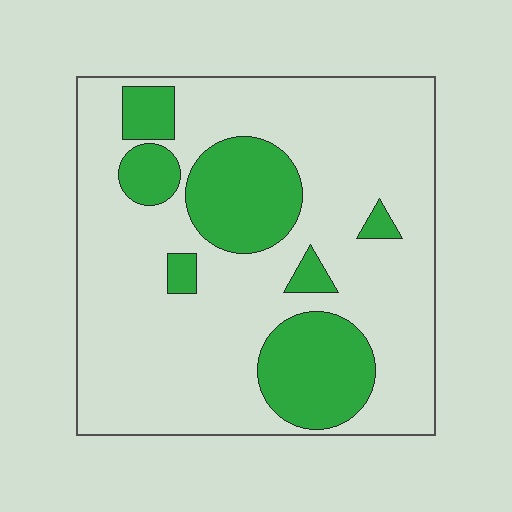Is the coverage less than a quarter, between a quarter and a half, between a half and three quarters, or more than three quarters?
Less than a quarter.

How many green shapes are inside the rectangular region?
7.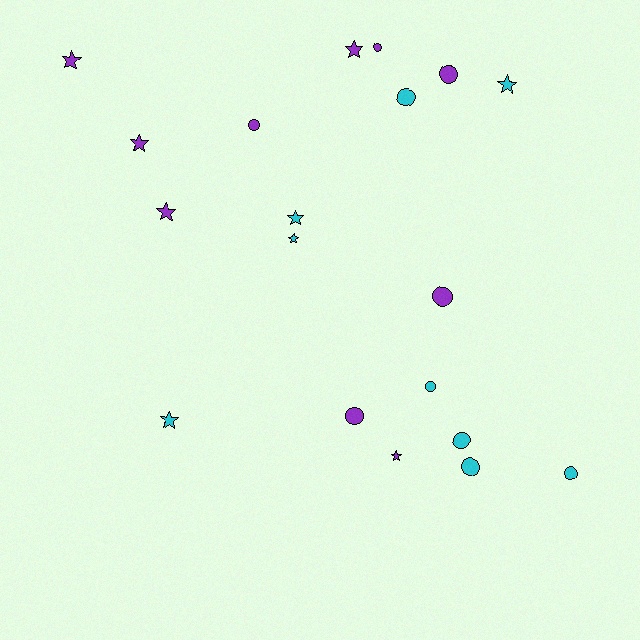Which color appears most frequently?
Purple, with 10 objects.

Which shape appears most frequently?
Circle, with 10 objects.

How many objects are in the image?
There are 19 objects.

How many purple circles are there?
There are 5 purple circles.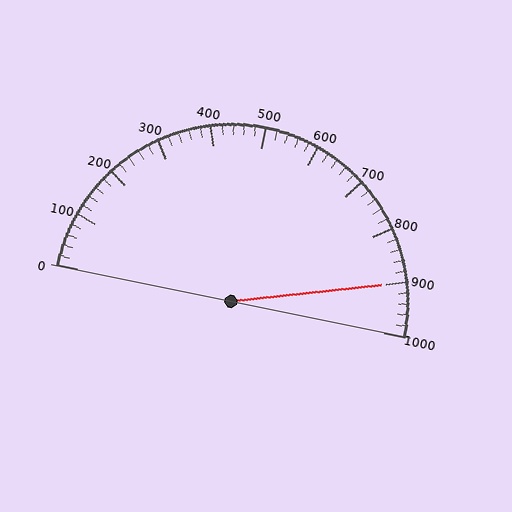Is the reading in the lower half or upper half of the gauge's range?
The reading is in the upper half of the range (0 to 1000).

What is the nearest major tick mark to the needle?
The nearest major tick mark is 900.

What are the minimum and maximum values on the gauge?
The gauge ranges from 0 to 1000.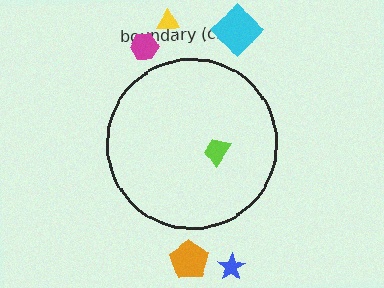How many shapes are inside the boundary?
1 inside, 5 outside.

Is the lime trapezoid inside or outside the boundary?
Inside.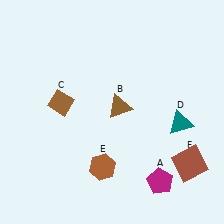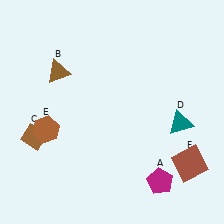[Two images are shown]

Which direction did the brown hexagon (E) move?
The brown hexagon (E) moved left.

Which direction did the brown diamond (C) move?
The brown diamond (C) moved down.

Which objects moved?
The objects that moved are: the brown triangle (B), the brown diamond (C), the brown hexagon (E).